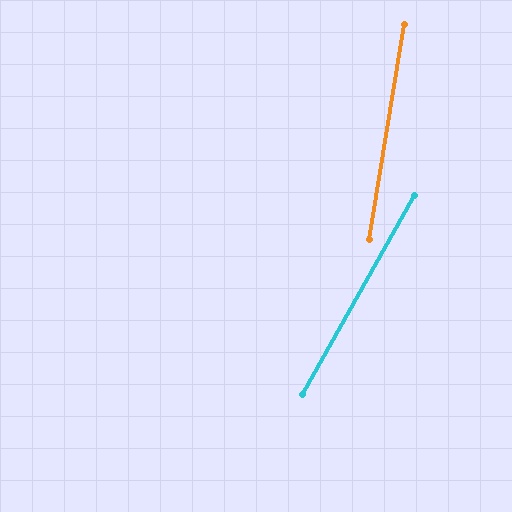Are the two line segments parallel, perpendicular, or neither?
Neither parallel nor perpendicular — they differ by about 20°.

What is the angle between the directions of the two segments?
Approximately 20 degrees.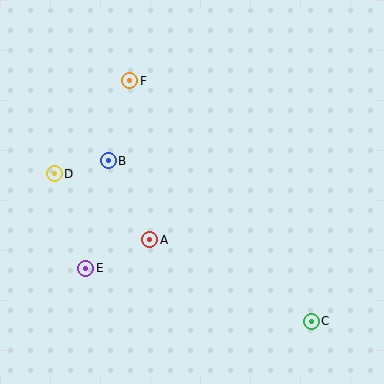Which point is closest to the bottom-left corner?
Point E is closest to the bottom-left corner.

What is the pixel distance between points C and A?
The distance between C and A is 181 pixels.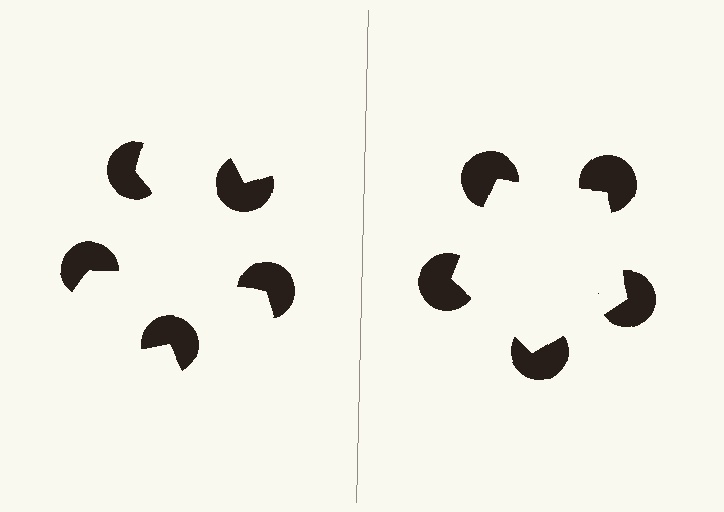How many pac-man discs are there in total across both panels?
10 — 5 on each side.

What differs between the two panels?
The pac-man discs are positioned identically on both sides; only the wedge orientations differ. On the right they align to a pentagon; on the left they are misaligned.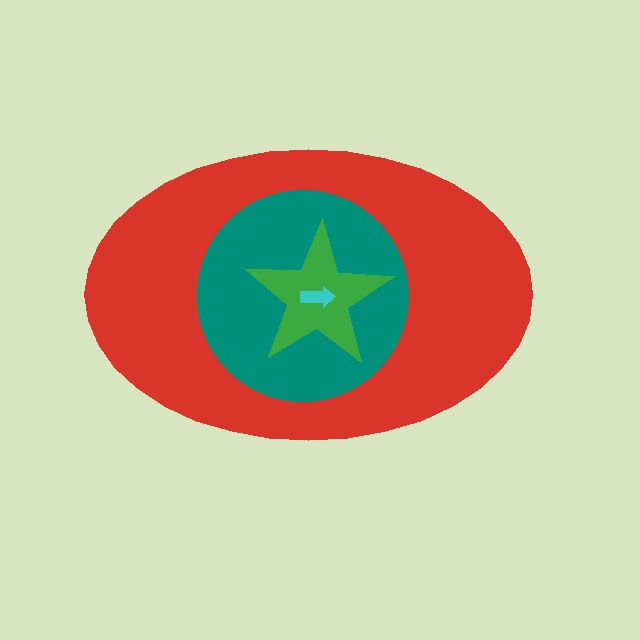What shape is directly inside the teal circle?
The green star.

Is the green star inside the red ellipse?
Yes.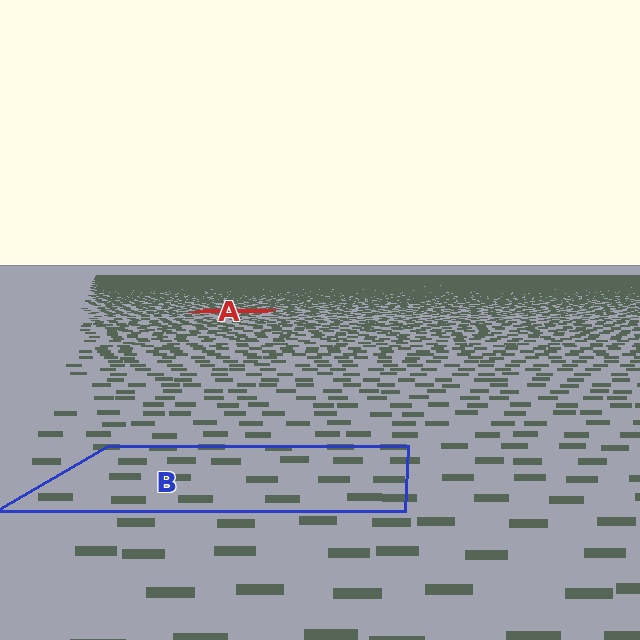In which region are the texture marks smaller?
The texture marks are smaller in region A, because it is farther away.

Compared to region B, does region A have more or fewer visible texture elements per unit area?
Region A has more texture elements per unit area — they are packed more densely because it is farther away.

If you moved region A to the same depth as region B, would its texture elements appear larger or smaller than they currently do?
They would appear larger. At a closer depth, the same texture elements are projected at a bigger on-screen size.